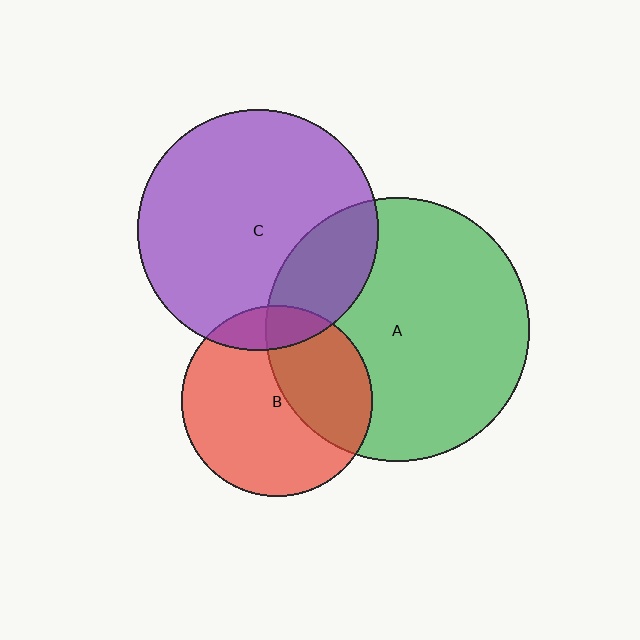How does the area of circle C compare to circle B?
Approximately 1.6 times.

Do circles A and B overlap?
Yes.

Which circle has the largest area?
Circle A (green).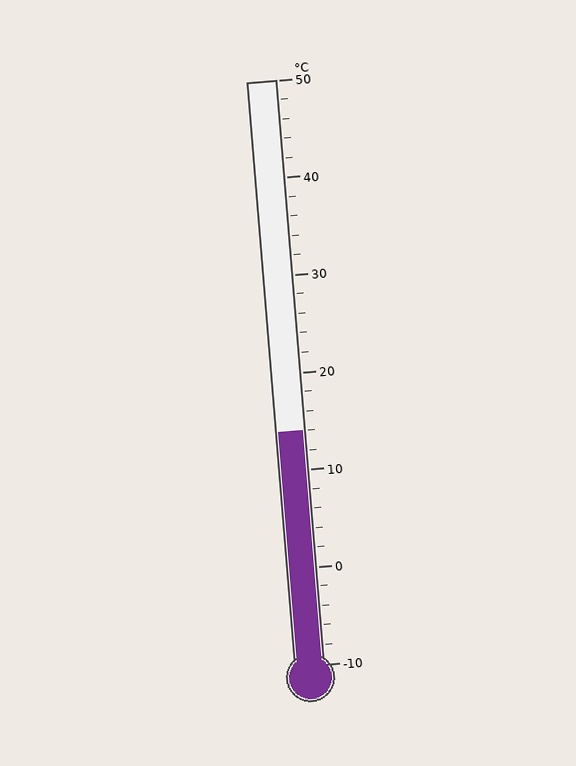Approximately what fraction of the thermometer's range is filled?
The thermometer is filled to approximately 40% of its range.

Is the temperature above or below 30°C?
The temperature is below 30°C.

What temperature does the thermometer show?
The thermometer shows approximately 14°C.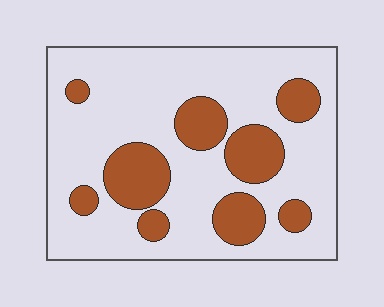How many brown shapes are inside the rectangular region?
9.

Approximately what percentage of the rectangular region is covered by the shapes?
Approximately 25%.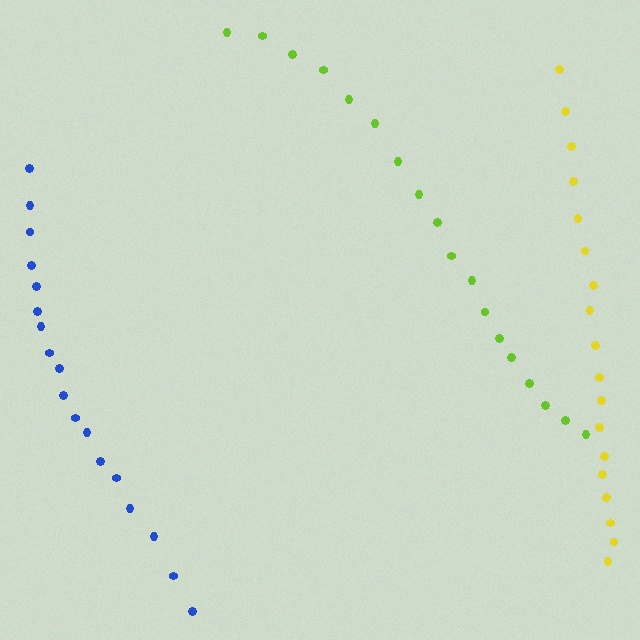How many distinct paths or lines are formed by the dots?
There are 3 distinct paths.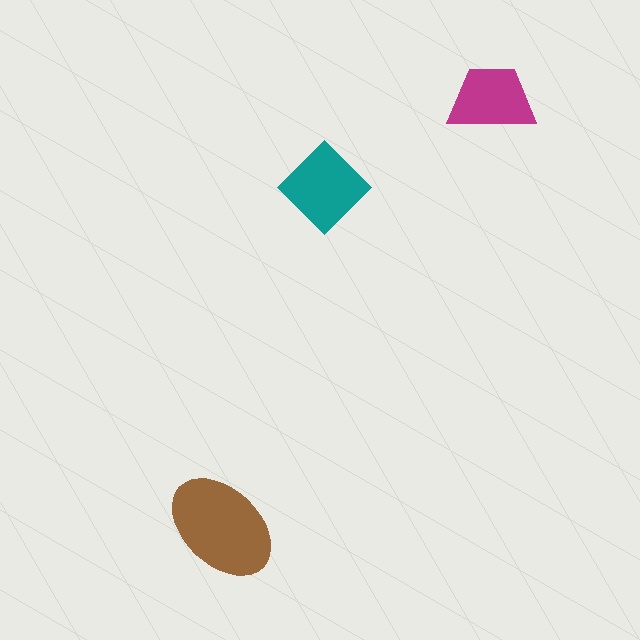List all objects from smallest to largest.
The magenta trapezoid, the teal diamond, the brown ellipse.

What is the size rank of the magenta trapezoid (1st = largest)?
3rd.